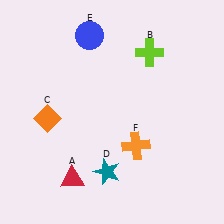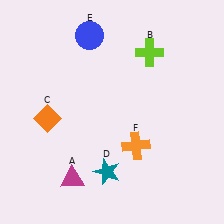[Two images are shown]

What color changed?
The triangle (A) changed from red in Image 1 to magenta in Image 2.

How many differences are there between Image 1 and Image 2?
There is 1 difference between the two images.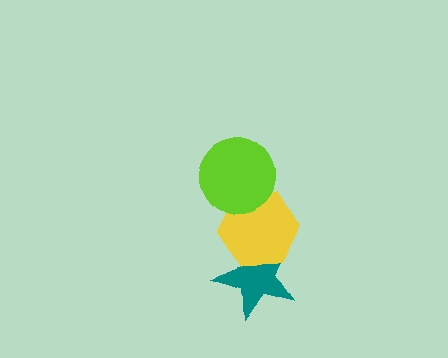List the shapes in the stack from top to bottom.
From top to bottom: the lime circle, the yellow hexagon, the teal star.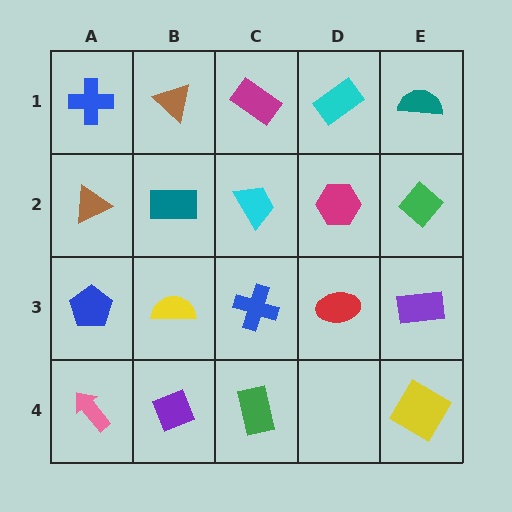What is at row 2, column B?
A teal rectangle.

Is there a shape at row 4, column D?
No, that cell is empty.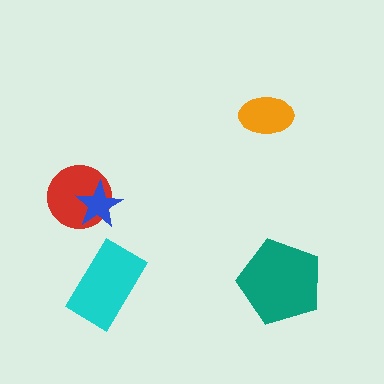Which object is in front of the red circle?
The blue star is in front of the red circle.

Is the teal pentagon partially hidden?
No, no other shape covers it.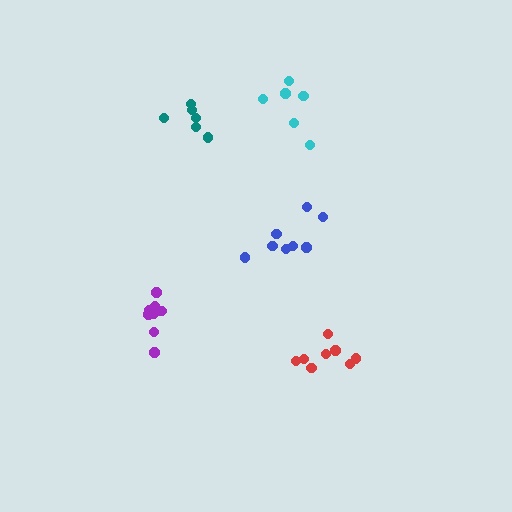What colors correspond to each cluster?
The clusters are colored: purple, blue, red, teal, cyan.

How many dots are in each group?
Group 1: 10 dots, Group 2: 8 dots, Group 3: 8 dots, Group 4: 6 dots, Group 5: 6 dots (38 total).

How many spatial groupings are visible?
There are 5 spatial groupings.